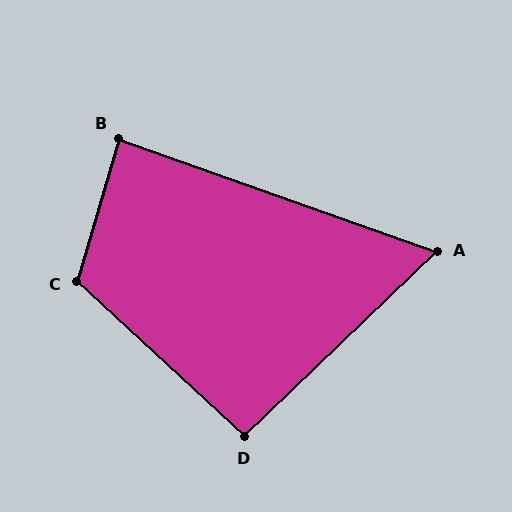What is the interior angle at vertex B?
Approximately 87 degrees (approximately right).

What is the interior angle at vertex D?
Approximately 93 degrees (approximately right).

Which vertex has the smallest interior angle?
A, at approximately 63 degrees.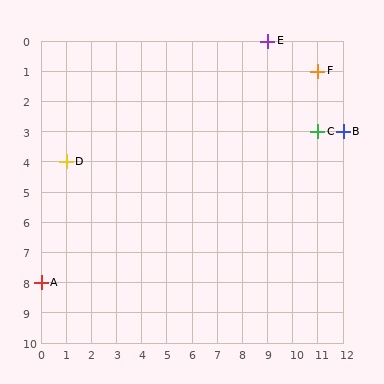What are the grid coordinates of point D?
Point D is at grid coordinates (1, 4).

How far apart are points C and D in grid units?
Points C and D are 10 columns and 1 row apart (about 10.0 grid units diagonally).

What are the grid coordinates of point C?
Point C is at grid coordinates (11, 3).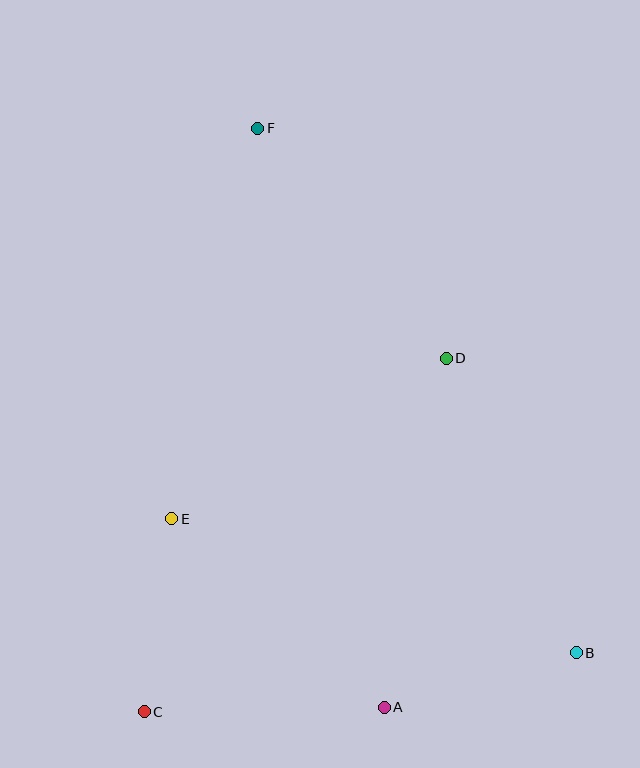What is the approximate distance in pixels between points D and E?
The distance between D and E is approximately 318 pixels.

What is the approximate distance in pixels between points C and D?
The distance between C and D is approximately 465 pixels.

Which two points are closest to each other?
Points C and E are closest to each other.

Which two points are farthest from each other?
Points B and F are farthest from each other.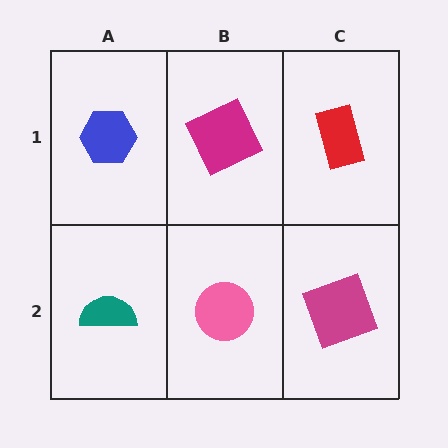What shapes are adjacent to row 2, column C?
A red rectangle (row 1, column C), a pink circle (row 2, column B).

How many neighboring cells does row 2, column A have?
2.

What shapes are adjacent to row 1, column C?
A magenta square (row 2, column C), a magenta square (row 1, column B).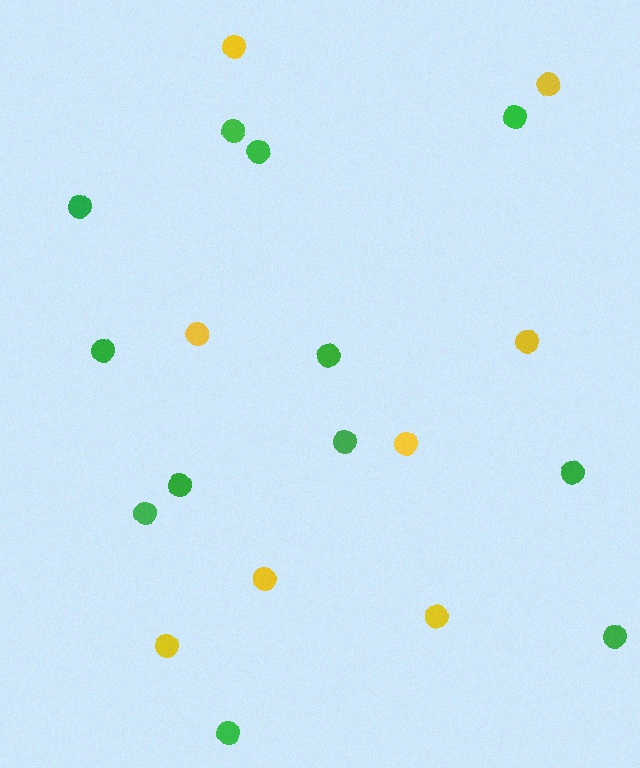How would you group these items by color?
There are 2 groups: one group of yellow circles (8) and one group of green circles (12).